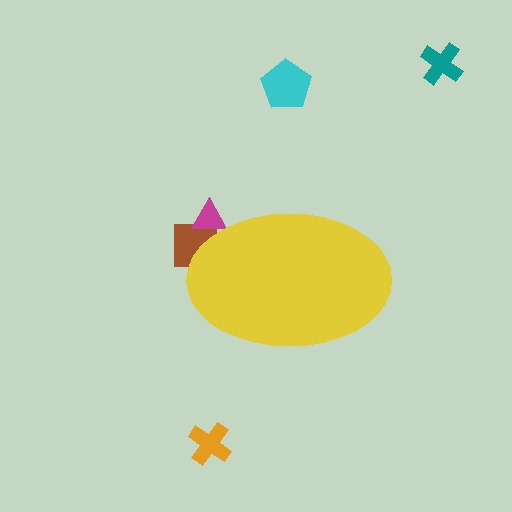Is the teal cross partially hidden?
No, the teal cross is fully visible.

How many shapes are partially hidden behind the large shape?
2 shapes are partially hidden.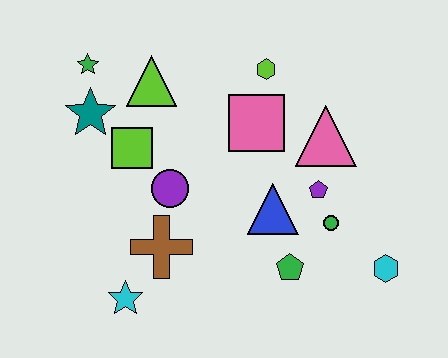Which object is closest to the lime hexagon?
The pink square is closest to the lime hexagon.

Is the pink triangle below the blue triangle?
No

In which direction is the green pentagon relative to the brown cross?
The green pentagon is to the right of the brown cross.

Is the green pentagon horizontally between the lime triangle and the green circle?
Yes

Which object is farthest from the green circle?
The green star is farthest from the green circle.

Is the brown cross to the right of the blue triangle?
No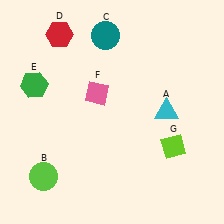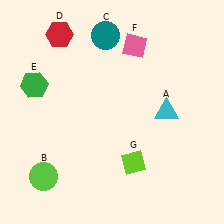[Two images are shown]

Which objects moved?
The objects that moved are: the pink diamond (F), the lime diamond (G).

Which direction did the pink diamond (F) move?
The pink diamond (F) moved up.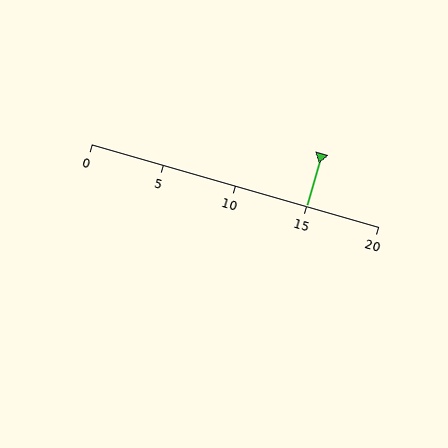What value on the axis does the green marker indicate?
The marker indicates approximately 15.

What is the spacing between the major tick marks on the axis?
The major ticks are spaced 5 apart.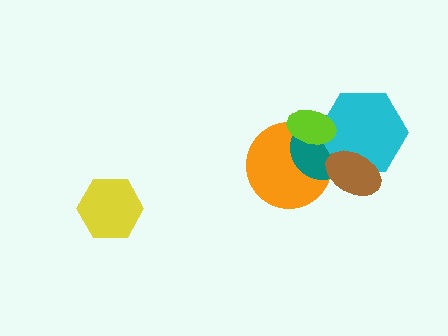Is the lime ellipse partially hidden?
No, no other shape covers it.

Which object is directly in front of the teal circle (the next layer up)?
The cyan hexagon is directly in front of the teal circle.